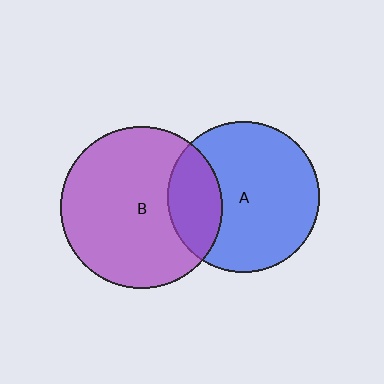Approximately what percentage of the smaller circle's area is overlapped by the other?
Approximately 25%.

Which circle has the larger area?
Circle B (purple).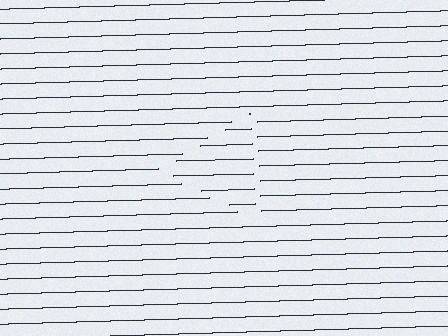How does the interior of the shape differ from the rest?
The interior of the shape contains the same grating, shifted by half a period — the contour is defined by the phase discontinuity where line-ends from the inner and outer gratings abut.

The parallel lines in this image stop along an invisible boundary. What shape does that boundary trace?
An illusory triangle. The interior of the shape contains the same grating, shifted by half a period — the contour is defined by the phase discontinuity where line-ends from the inner and outer gratings abut.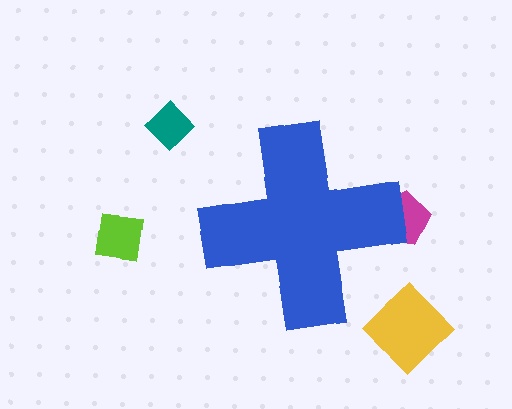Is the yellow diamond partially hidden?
No, the yellow diamond is fully visible.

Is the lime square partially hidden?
No, the lime square is fully visible.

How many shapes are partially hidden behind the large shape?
1 shape is partially hidden.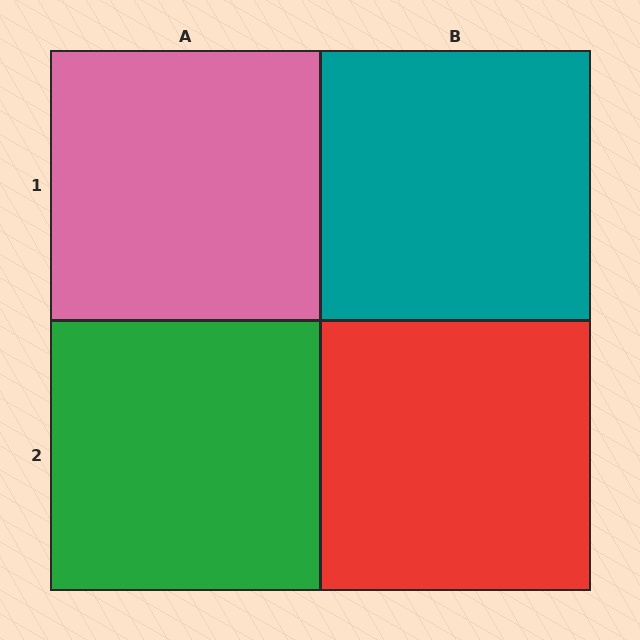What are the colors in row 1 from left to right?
Pink, teal.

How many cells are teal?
1 cell is teal.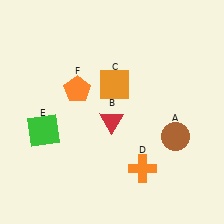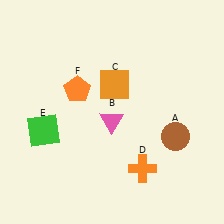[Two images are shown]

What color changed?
The triangle (B) changed from red in Image 1 to pink in Image 2.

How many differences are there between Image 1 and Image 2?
There is 1 difference between the two images.